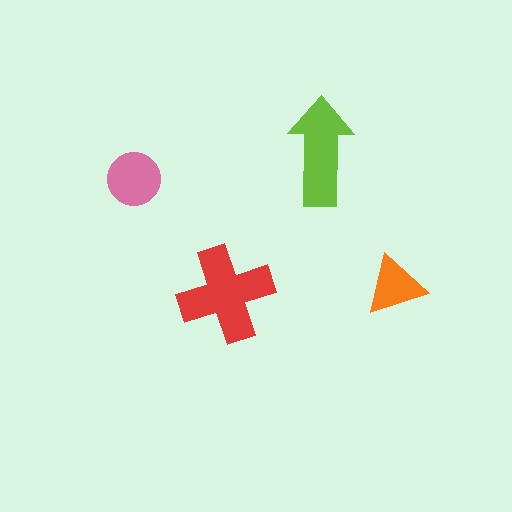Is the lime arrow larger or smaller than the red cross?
Smaller.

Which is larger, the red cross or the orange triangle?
The red cross.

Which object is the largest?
The red cross.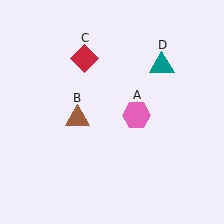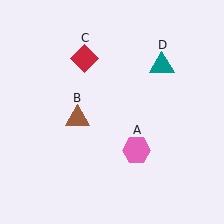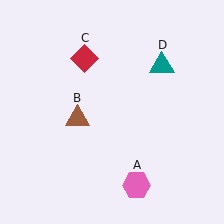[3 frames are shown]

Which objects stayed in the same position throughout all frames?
Brown triangle (object B) and red diamond (object C) and teal triangle (object D) remained stationary.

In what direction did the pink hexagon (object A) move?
The pink hexagon (object A) moved down.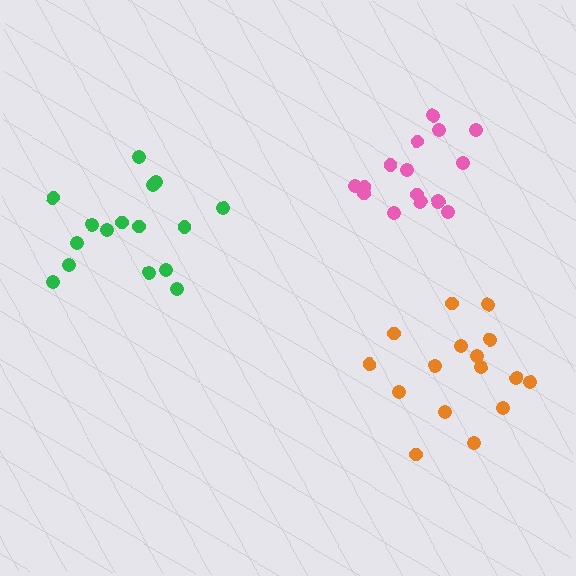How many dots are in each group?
Group 1: 16 dots, Group 2: 16 dots, Group 3: 16 dots (48 total).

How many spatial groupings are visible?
There are 3 spatial groupings.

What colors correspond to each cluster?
The clusters are colored: orange, pink, green.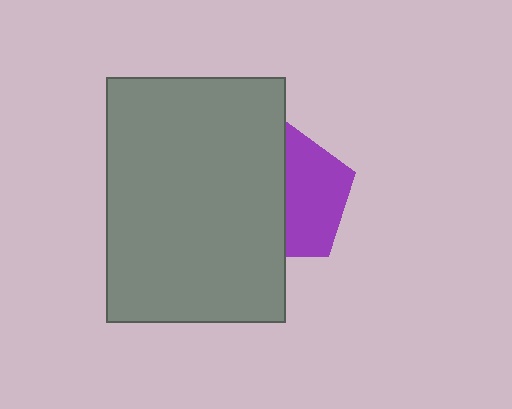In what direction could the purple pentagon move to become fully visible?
The purple pentagon could move right. That would shift it out from behind the gray rectangle entirely.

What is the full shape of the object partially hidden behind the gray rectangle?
The partially hidden object is a purple pentagon.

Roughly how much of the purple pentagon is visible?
About half of it is visible (roughly 49%).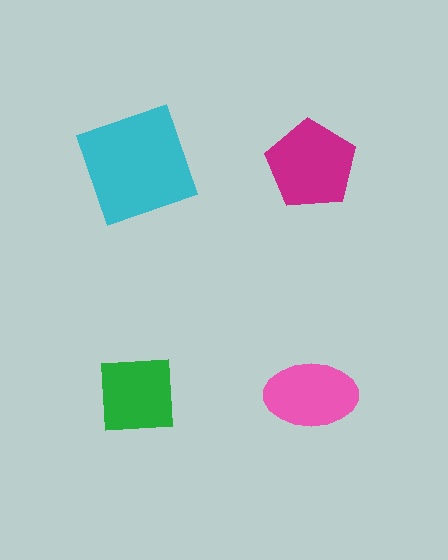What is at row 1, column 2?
A magenta pentagon.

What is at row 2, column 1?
A green square.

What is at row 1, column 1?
A cyan square.